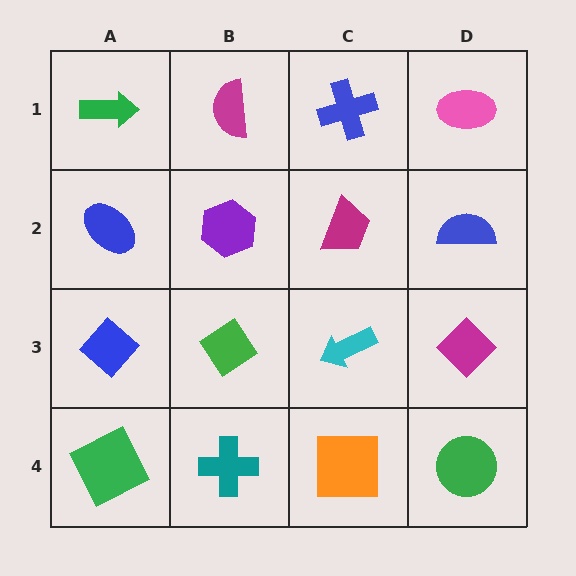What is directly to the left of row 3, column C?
A green diamond.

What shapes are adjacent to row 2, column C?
A blue cross (row 1, column C), a cyan arrow (row 3, column C), a purple hexagon (row 2, column B), a blue semicircle (row 2, column D).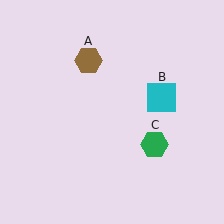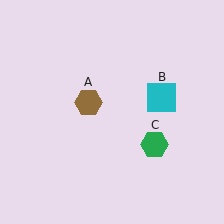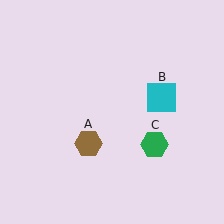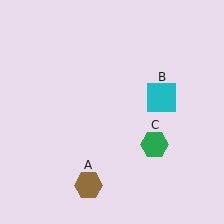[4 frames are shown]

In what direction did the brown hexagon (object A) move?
The brown hexagon (object A) moved down.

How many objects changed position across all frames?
1 object changed position: brown hexagon (object A).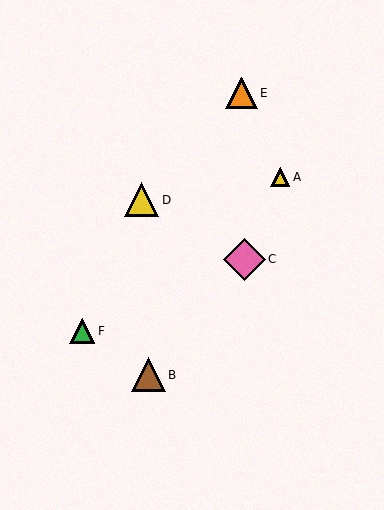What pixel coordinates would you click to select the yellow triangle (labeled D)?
Click at (142, 200) to select the yellow triangle D.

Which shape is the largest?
The pink diamond (labeled C) is the largest.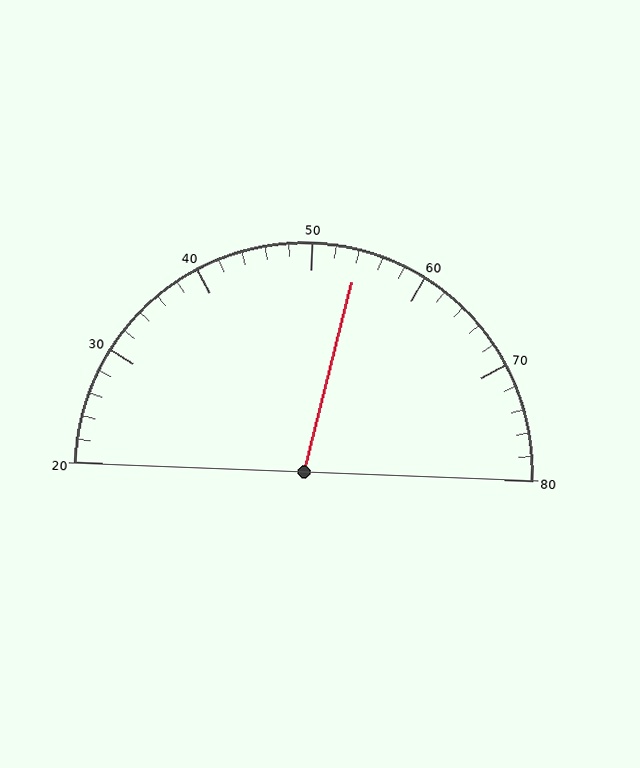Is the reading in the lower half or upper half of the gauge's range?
The reading is in the upper half of the range (20 to 80).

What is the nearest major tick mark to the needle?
The nearest major tick mark is 50.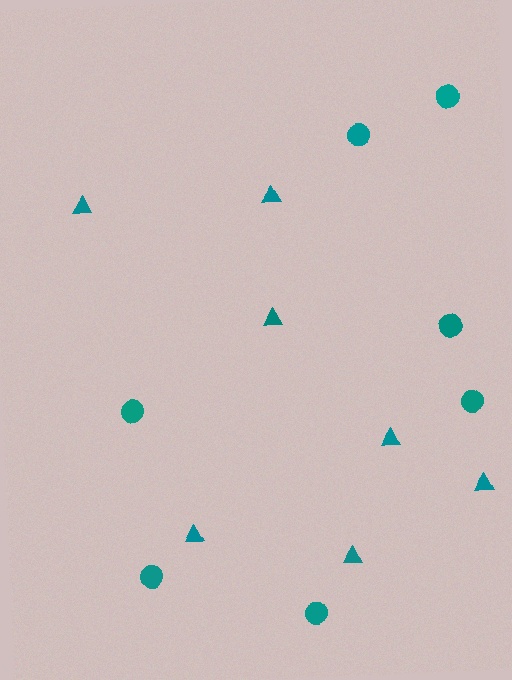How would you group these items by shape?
There are 2 groups: one group of circles (7) and one group of triangles (7).